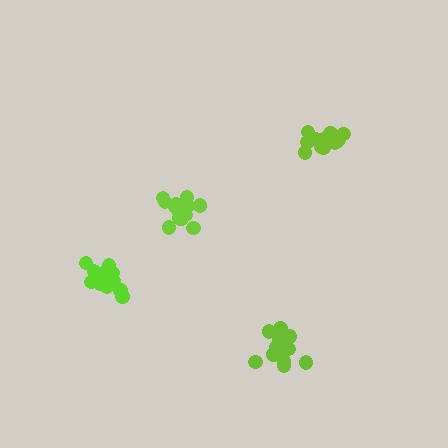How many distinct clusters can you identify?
There are 4 distinct clusters.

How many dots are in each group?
Group 1: 14 dots, Group 2: 15 dots, Group 3: 14 dots, Group 4: 17 dots (60 total).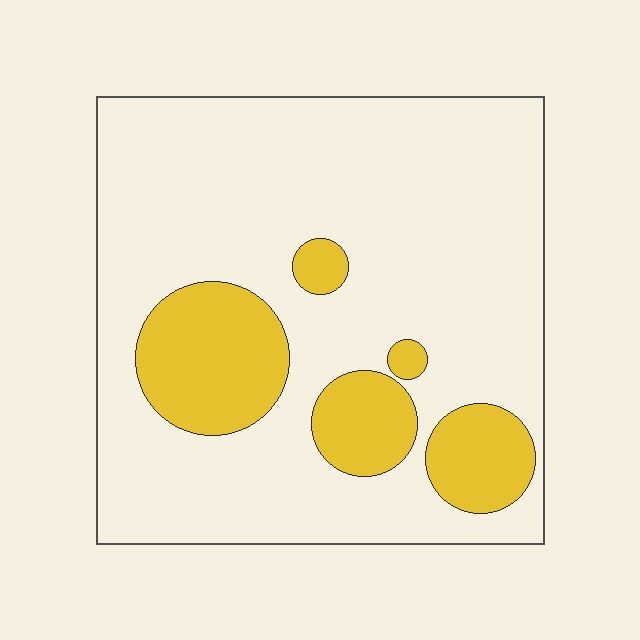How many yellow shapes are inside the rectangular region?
5.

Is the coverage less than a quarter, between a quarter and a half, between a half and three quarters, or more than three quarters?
Less than a quarter.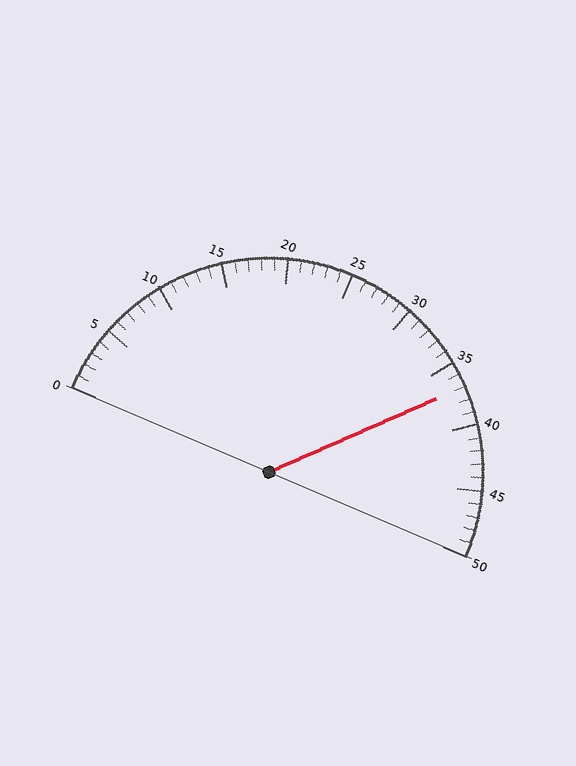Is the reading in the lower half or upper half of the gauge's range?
The reading is in the upper half of the range (0 to 50).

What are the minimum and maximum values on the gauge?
The gauge ranges from 0 to 50.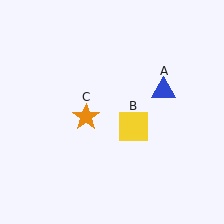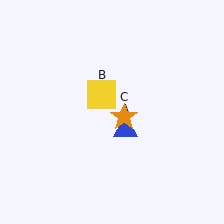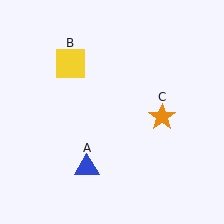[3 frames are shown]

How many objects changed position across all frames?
3 objects changed position: blue triangle (object A), yellow square (object B), orange star (object C).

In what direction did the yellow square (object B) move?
The yellow square (object B) moved up and to the left.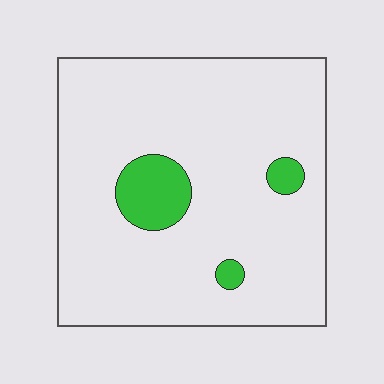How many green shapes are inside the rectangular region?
3.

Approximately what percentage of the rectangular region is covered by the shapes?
Approximately 10%.